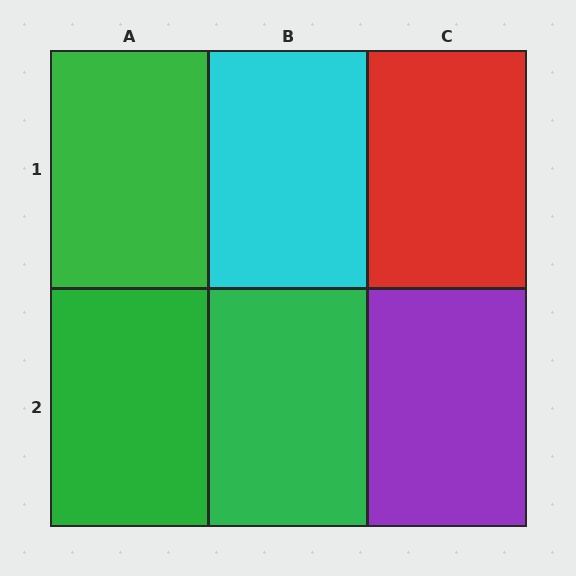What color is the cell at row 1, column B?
Cyan.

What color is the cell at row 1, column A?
Green.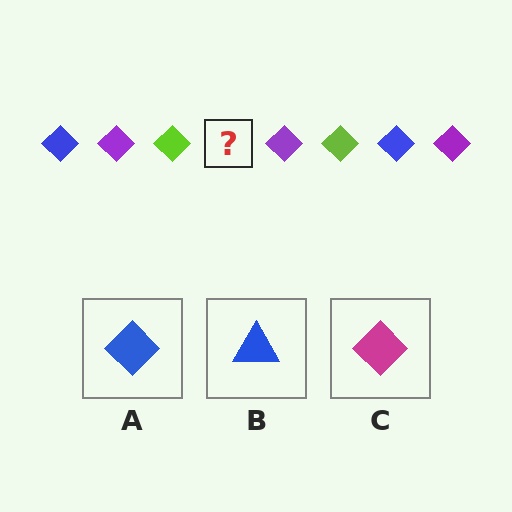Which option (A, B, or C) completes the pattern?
A.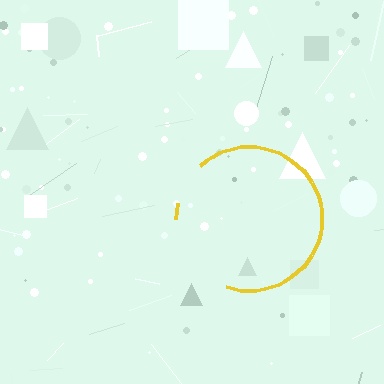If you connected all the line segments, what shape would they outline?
They would outline a circle.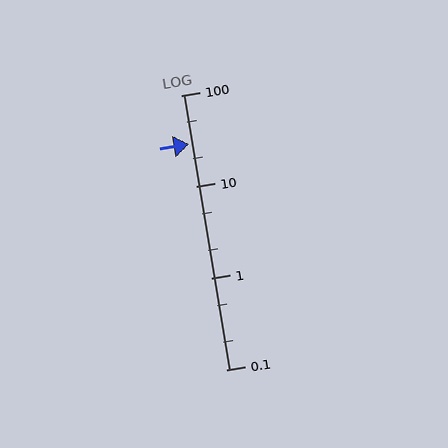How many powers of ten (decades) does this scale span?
The scale spans 3 decades, from 0.1 to 100.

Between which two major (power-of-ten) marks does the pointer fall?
The pointer is between 10 and 100.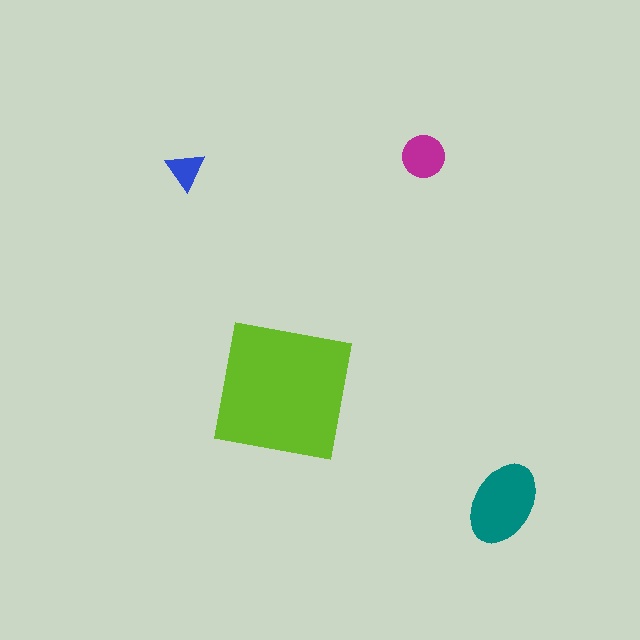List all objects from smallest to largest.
The blue triangle, the magenta circle, the teal ellipse, the lime square.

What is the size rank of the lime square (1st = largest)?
1st.